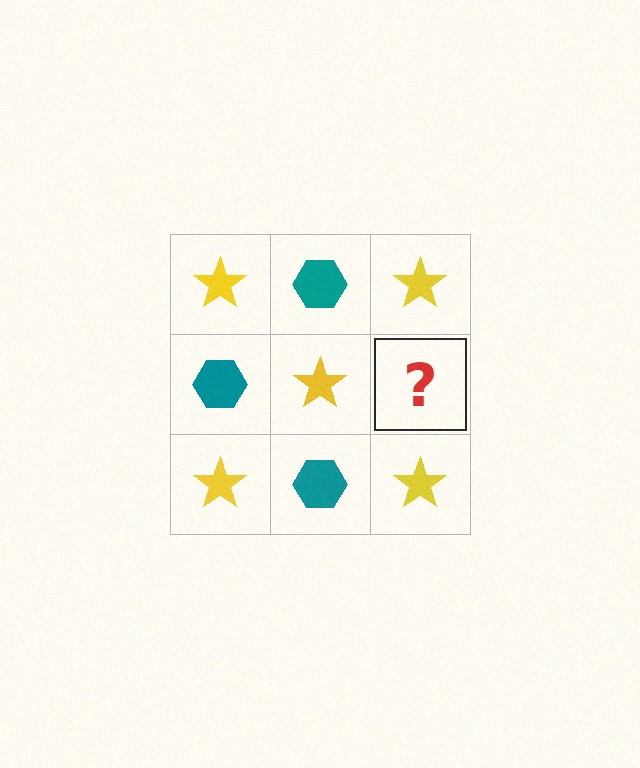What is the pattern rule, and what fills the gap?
The rule is that it alternates yellow star and teal hexagon in a checkerboard pattern. The gap should be filled with a teal hexagon.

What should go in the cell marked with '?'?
The missing cell should contain a teal hexagon.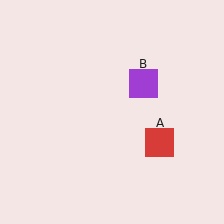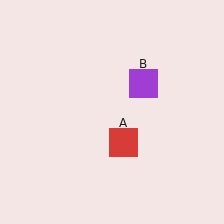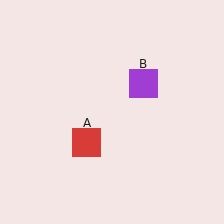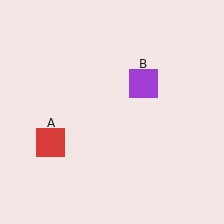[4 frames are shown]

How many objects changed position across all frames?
1 object changed position: red square (object A).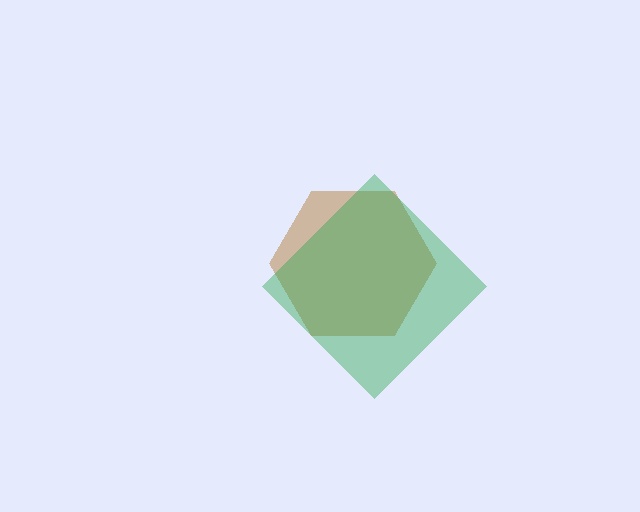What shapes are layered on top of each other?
The layered shapes are: a brown hexagon, a green diamond.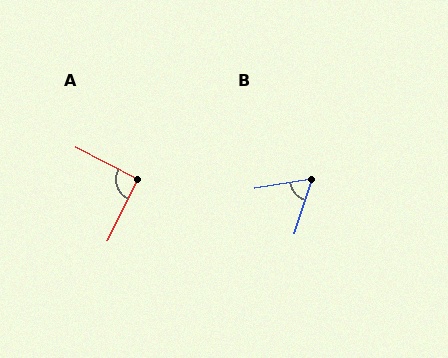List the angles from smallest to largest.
B (63°), A (91°).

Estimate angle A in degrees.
Approximately 91 degrees.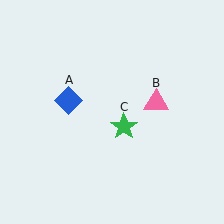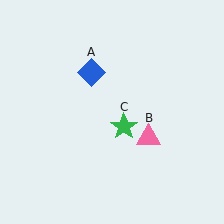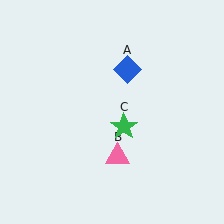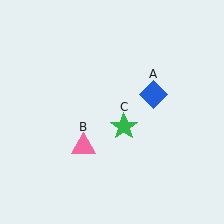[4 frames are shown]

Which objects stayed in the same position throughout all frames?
Green star (object C) remained stationary.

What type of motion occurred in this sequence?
The blue diamond (object A), pink triangle (object B) rotated clockwise around the center of the scene.